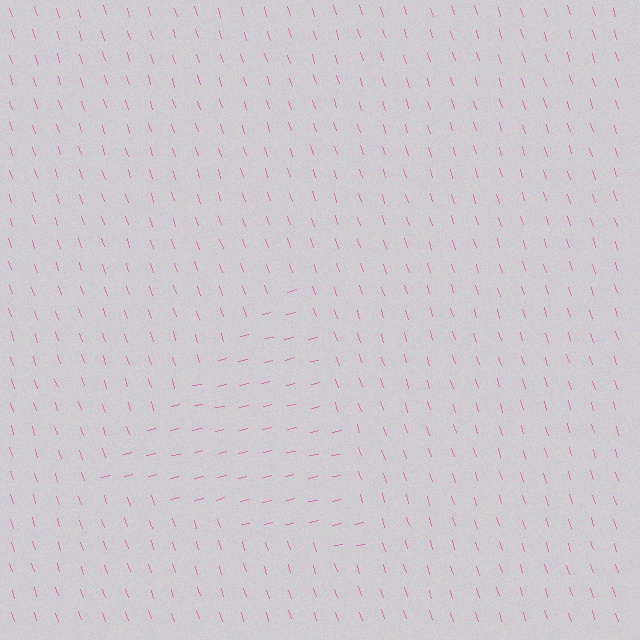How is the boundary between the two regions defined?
The boundary is defined purely by a change in line orientation (approximately 84 degrees difference). All lines are the same color and thickness.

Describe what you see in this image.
The image is filled with small pink line segments. A triangle region in the image has lines oriented differently from the surrounding lines, creating a visible texture boundary.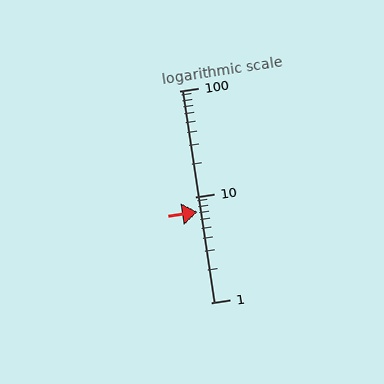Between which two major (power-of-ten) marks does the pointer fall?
The pointer is between 1 and 10.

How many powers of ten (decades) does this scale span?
The scale spans 2 decades, from 1 to 100.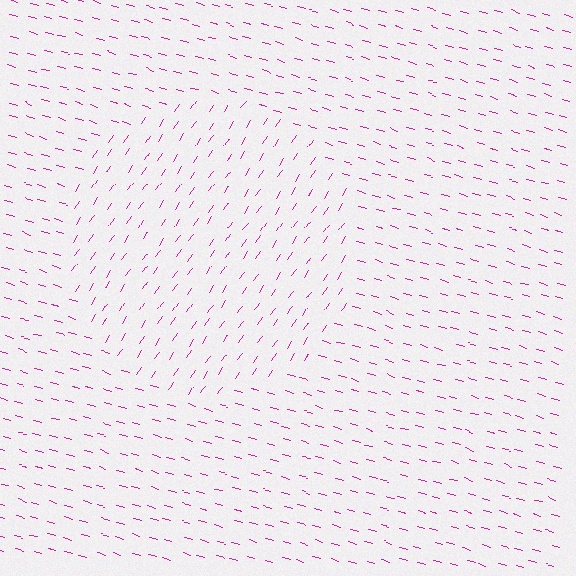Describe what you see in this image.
The image is filled with small magenta line segments. A circle region in the image has lines oriented differently from the surrounding lines, creating a visible texture boundary.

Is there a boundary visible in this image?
Yes, there is a texture boundary formed by a change in line orientation.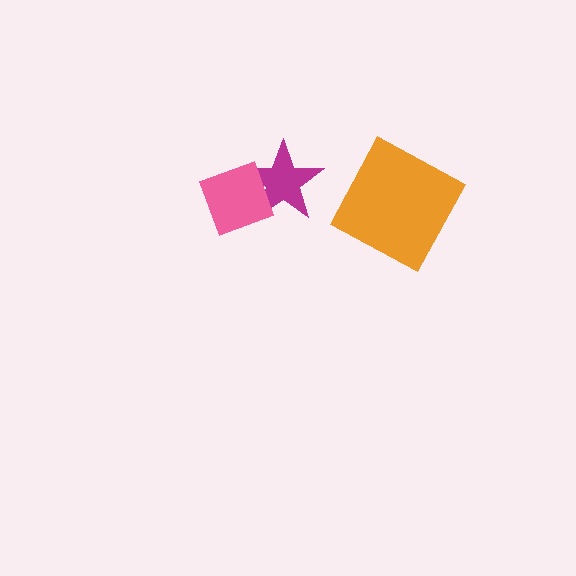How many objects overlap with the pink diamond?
1 object overlaps with the pink diamond.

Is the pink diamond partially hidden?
No, no other shape covers it.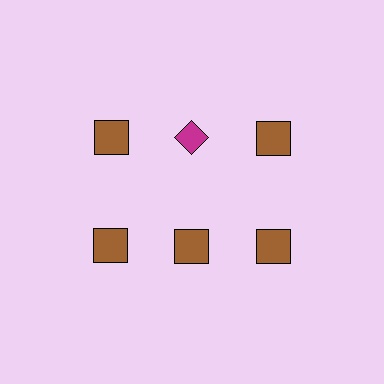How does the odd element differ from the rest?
It differs in both color (magenta instead of brown) and shape (diamond instead of square).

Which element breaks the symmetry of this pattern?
The magenta diamond in the top row, second from left column breaks the symmetry. All other shapes are brown squares.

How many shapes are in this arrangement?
There are 6 shapes arranged in a grid pattern.